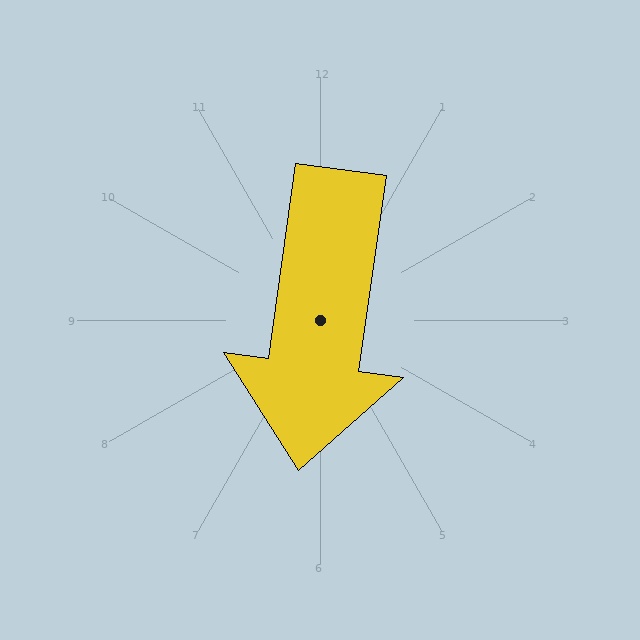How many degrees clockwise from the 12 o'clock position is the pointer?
Approximately 188 degrees.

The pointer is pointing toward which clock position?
Roughly 6 o'clock.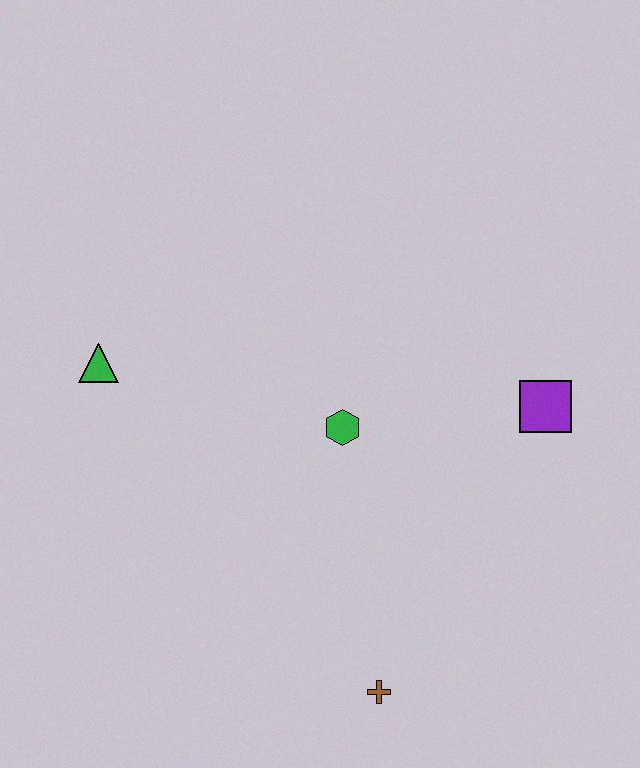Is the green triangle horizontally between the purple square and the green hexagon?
No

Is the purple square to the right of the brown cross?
Yes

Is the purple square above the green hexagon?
Yes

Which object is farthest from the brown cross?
The green triangle is farthest from the brown cross.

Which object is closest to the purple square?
The green hexagon is closest to the purple square.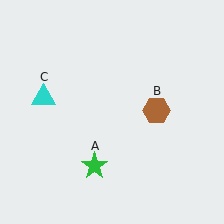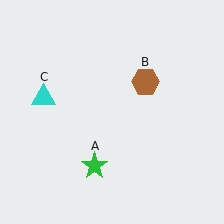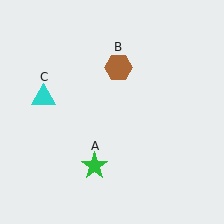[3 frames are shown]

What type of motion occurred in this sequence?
The brown hexagon (object B) rotated counterclockwise around the center of the scene.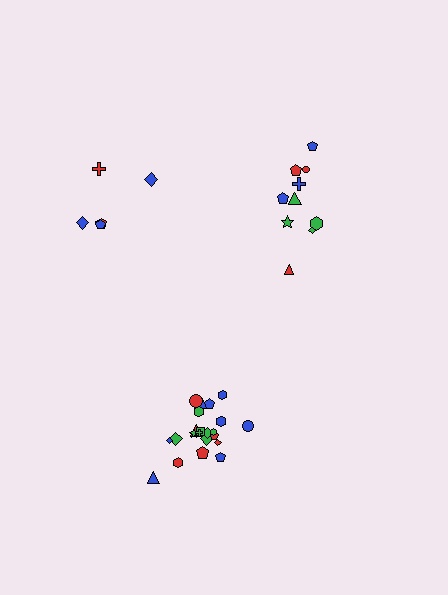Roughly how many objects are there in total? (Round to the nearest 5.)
Roughly 35 objects in total.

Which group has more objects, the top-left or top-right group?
The top-right group.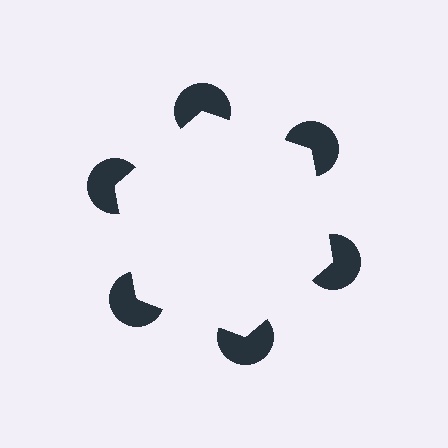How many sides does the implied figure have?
6 sides.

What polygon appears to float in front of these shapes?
An illusory hexagon — its edges are inferred from the aligned wedge cuts in the pac-man discs, not physically drawn.